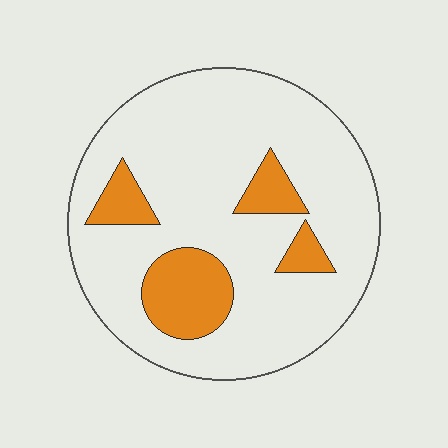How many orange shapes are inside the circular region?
4.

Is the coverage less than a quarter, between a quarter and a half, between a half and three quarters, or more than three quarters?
Less than a quarter.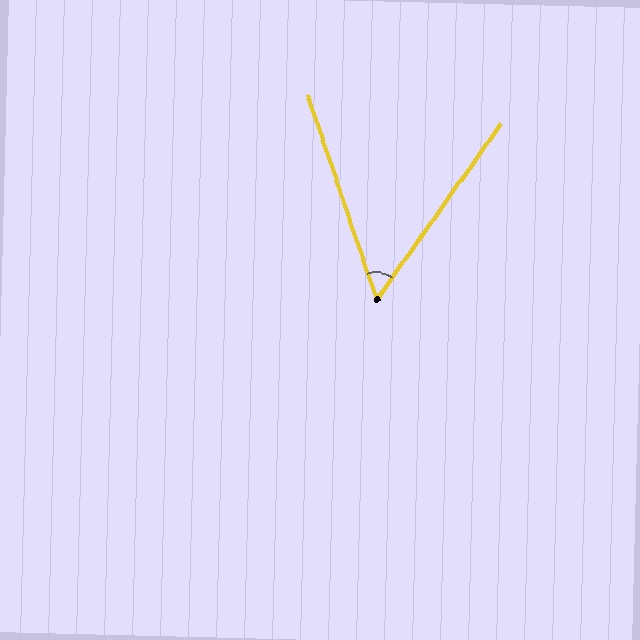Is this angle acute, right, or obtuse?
It is acute.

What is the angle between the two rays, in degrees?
Approximately 54 degrees.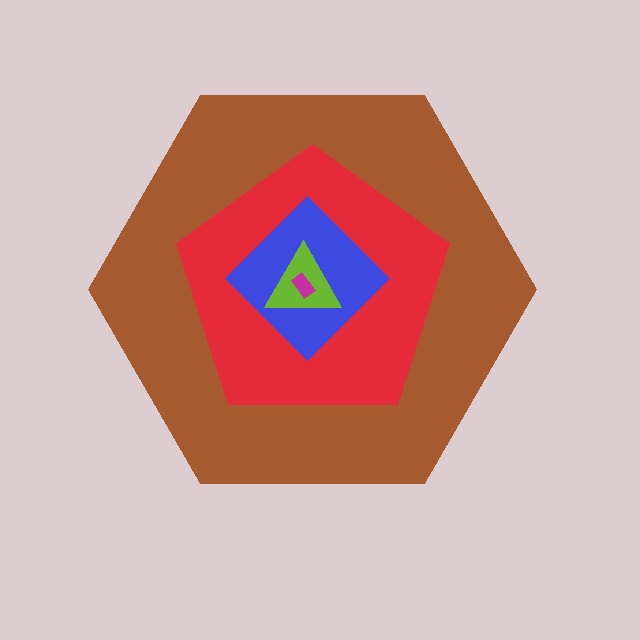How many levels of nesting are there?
5.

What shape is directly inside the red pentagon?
The blue diamond.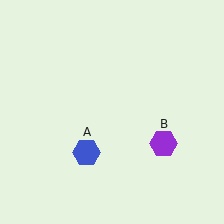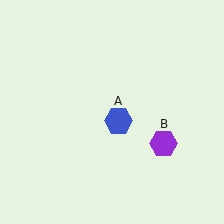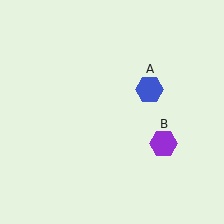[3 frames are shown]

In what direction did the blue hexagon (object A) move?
The blue hexagon (object A) moved up and to the right.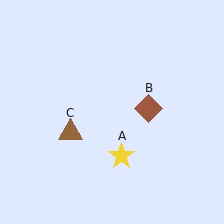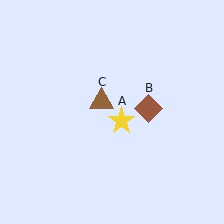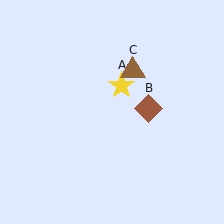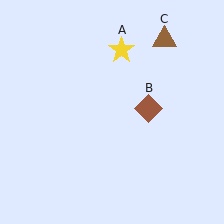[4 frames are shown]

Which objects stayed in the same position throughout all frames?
Brown diamond (object B) remained stationary.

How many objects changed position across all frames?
2 objects changed position: yellow star (object A), brown triangle (object C).